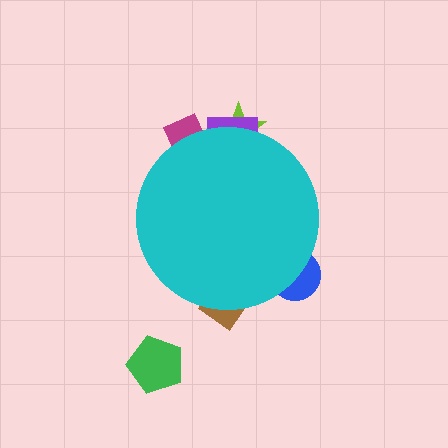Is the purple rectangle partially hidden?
Yes, the purple rectangle is partially hidden behind the cyan circle.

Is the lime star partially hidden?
Yes, the lime star is partially hidden behind the cyan circle.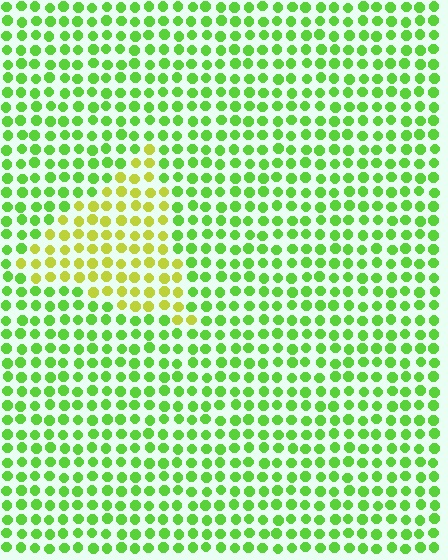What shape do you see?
I see a triangle.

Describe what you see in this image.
The image is filled with small lime elements in a uniform arrangement. A triangle-shaped region is visible where the elements are tinted to a slightly different hue, forming a subtle color boundary.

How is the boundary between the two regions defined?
The boundary is defined purely by a slight shift in hue (about 39 degrees). Spacing, size, and orientation are identical on both sides.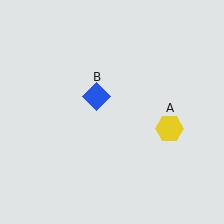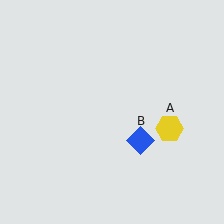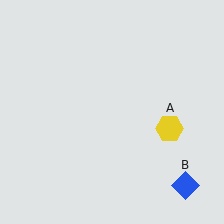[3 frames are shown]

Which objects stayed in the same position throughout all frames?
Yellow hexagon (object A) remained stationary.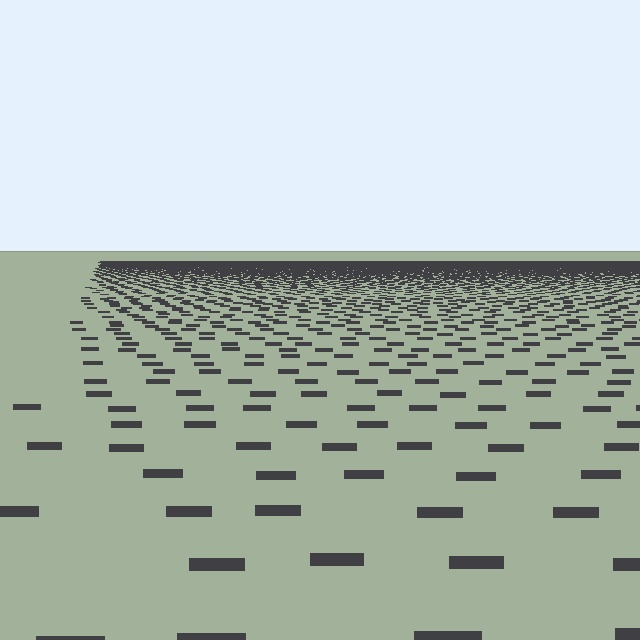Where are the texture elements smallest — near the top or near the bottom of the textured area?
Near the top.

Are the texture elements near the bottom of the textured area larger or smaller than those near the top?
Larger. Near the bottom, elements are closer to the viewer and appear at a bigger on-screen size.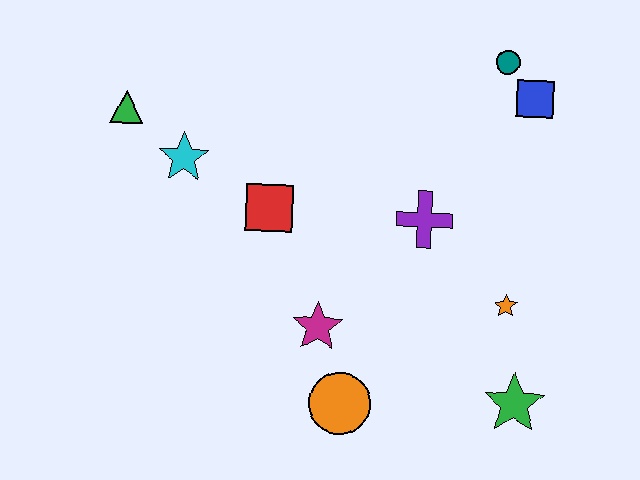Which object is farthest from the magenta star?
The teal circle is farthest from the magenta star.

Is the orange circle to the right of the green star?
No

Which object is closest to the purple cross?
The orange star is closest to the purple cross.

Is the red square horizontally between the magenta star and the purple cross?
No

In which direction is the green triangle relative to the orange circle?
The green triangle is above the orange circle.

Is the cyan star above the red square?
Yes